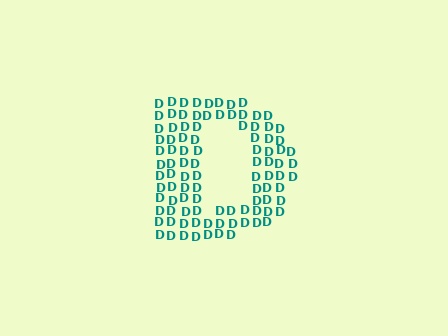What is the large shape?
The large shape is the letter D.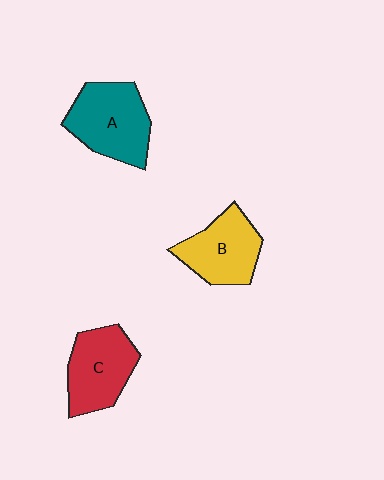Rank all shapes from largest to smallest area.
From largest to smallest: A (teal), C (red), B (yellow).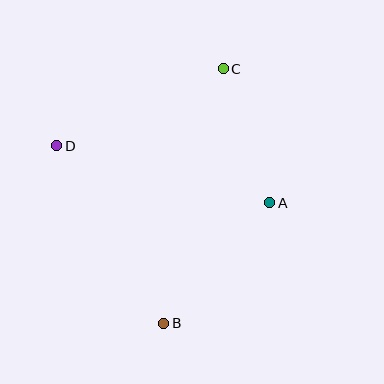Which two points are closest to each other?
Points A and C are closest to each other.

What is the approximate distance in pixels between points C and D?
The distance between C and D is approximately 184 pixels.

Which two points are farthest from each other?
Points B and C are farthest from each other.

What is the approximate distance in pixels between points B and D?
The distance between B and D is approximately 207 pixels.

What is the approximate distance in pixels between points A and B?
The distance between A and B is approximately 161 pixels.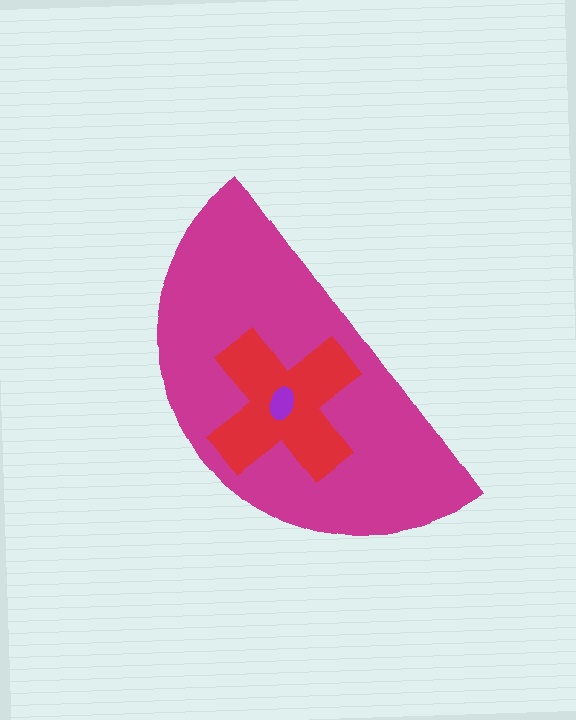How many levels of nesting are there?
3.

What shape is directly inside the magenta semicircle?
The red cross.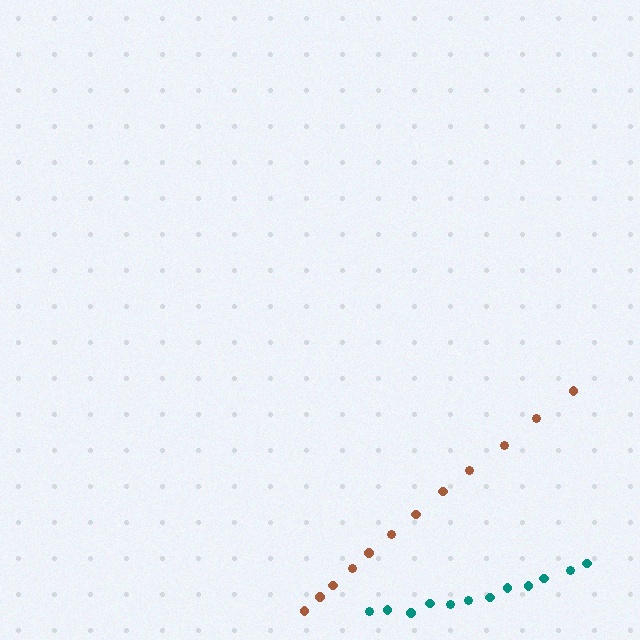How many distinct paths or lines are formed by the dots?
There are 2 distinct paths.